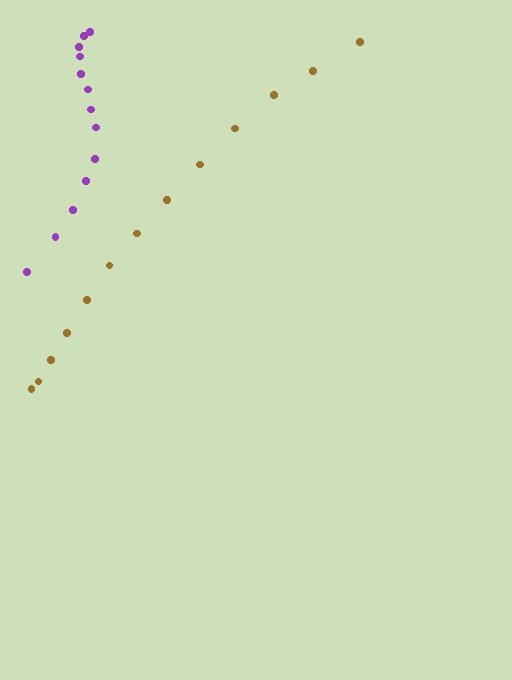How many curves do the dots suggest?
There are 2 distinct paths.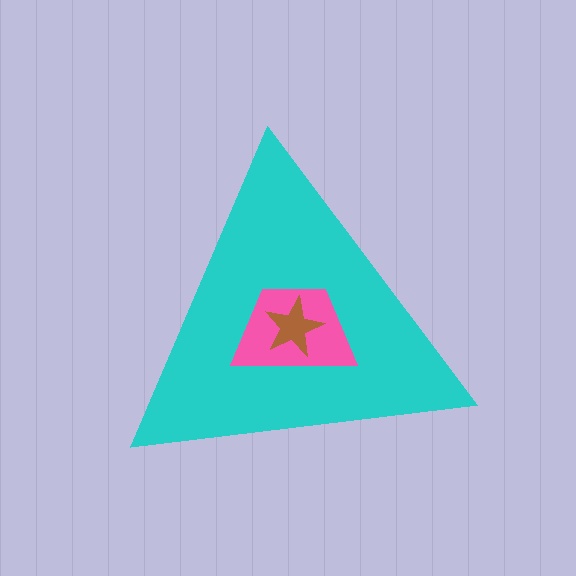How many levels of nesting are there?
3.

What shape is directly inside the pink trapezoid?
The brown star.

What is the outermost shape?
The cyan triangle.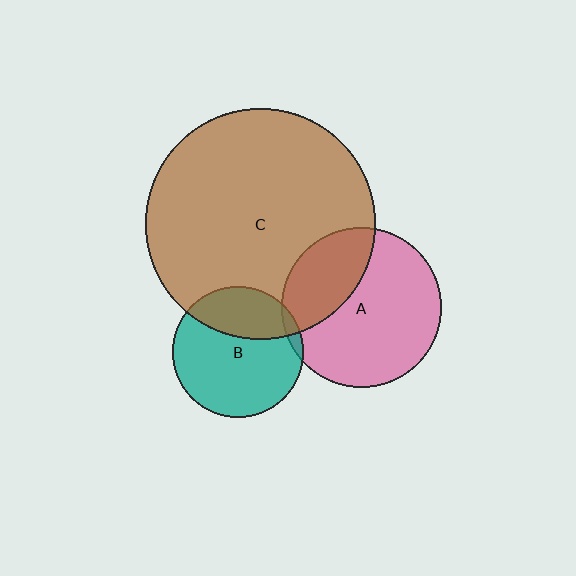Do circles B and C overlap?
Yes.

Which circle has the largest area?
Circle C (brown).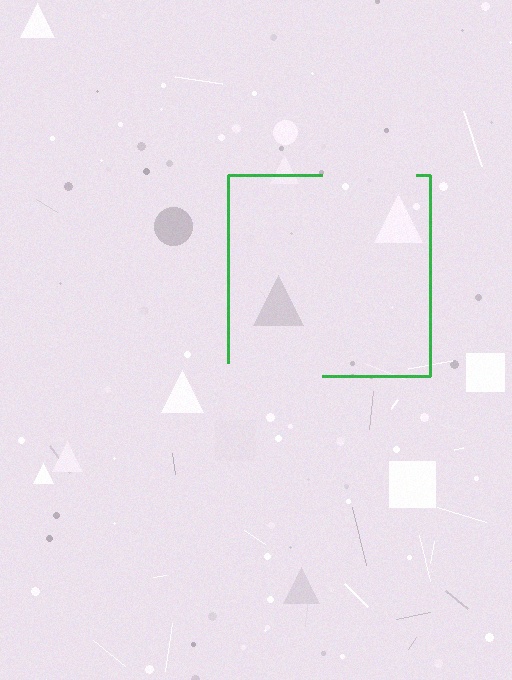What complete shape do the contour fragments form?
The contour fragments form a square.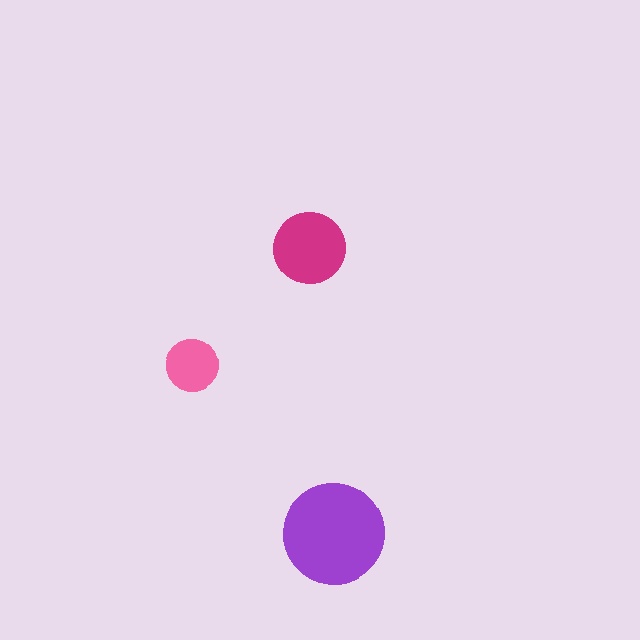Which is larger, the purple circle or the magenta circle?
The purple one.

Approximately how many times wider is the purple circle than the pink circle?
About 2 times wider.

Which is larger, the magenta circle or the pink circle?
The magenta one.